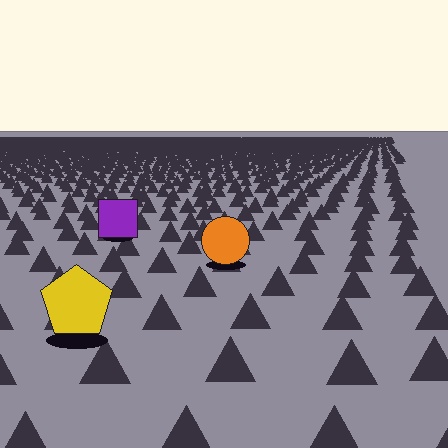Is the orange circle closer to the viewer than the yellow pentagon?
No. The yellow pentagon is closer — you can tell from the texture gradient: the ground texture is coarser near it.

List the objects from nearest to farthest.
From nearest to farthest: the yellow pentagon, the orange circle, the purple square.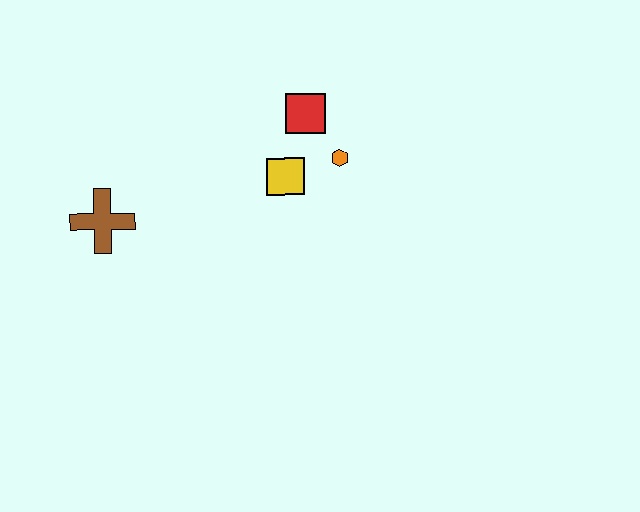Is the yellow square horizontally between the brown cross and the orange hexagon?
Yes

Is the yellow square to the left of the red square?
Yes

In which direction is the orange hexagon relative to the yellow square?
The orange hexagon is to the right of the yellow square.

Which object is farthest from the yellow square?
The brown cross is farthest from the yellow square.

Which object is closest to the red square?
The orange hexagon is closest to the red square.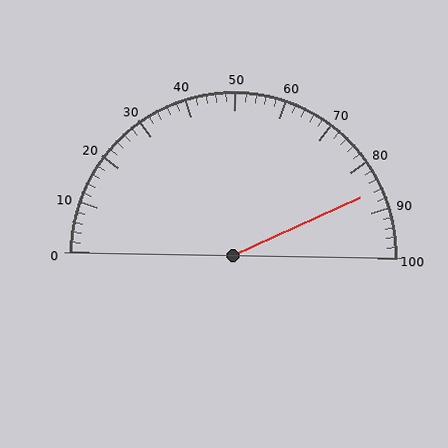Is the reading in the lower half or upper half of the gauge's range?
The reading is in the upper half of the range (0 to 100).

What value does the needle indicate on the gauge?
The needle indicates approximately 86.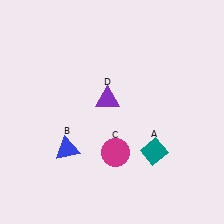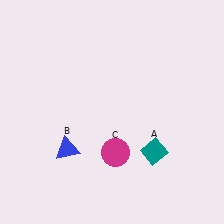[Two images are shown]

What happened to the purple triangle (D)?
The purple triangle (D) was removed in Image 2. It was in the top-left area of Image 1.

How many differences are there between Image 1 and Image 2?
There is 1 difference between the two images.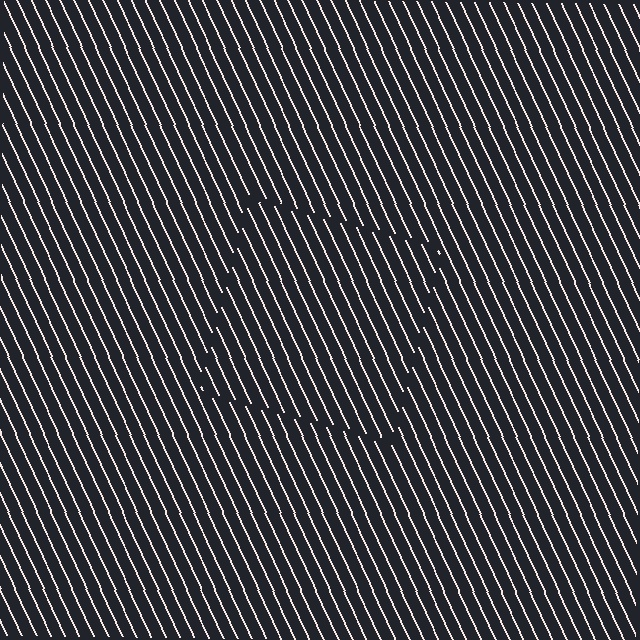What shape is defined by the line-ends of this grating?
An illusory square. The interior of the shape contains the same grating, shifted by half a period — the contour is defined by the phase discontinuity where line-ends from the inner and outer gratings abut.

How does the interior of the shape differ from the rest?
The interior of the shape contains the same grating, shifted by half a period — the contour is defined by the phase discontinuity where line-ends from the inner and outer gratings abut.